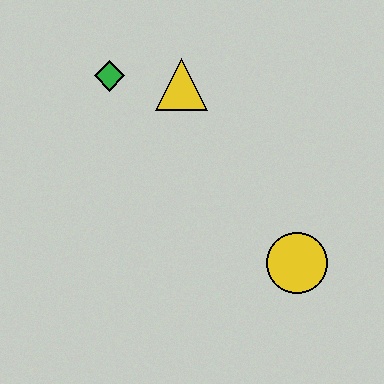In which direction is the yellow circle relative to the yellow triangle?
The yellow circle is below the yellow triangle.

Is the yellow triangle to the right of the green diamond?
Yes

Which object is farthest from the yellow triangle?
The yellow circle is farthest from the yellow triangle.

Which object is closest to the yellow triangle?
The green diamond is closest to the yellow triangle.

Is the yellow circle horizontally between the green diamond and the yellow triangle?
No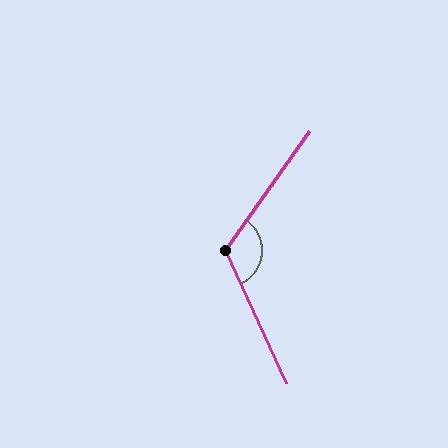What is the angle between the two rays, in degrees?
Approximately 120 degrees.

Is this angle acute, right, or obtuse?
It is obtuse.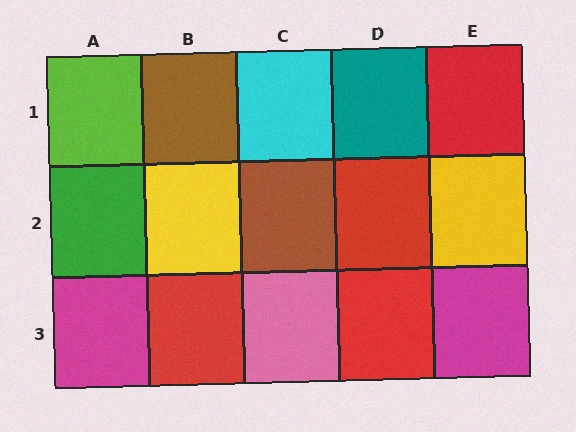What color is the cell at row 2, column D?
Red.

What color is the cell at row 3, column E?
Magenta.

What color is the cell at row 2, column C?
Brown.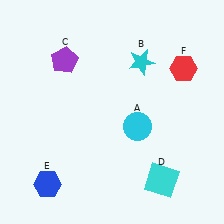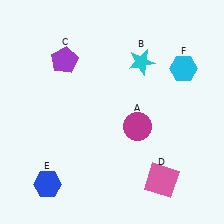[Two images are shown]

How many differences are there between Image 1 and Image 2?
There are 3 differences between the two images.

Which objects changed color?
A changed from cyan to magenta. D changed from cyan to pink. F changed from red to cyan.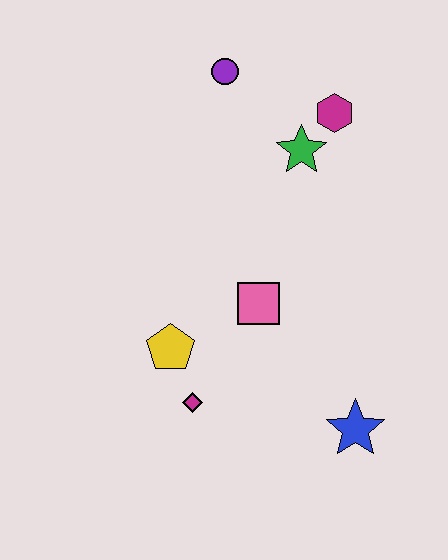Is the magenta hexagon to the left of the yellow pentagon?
No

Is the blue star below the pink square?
Yes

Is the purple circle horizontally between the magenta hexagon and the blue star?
No